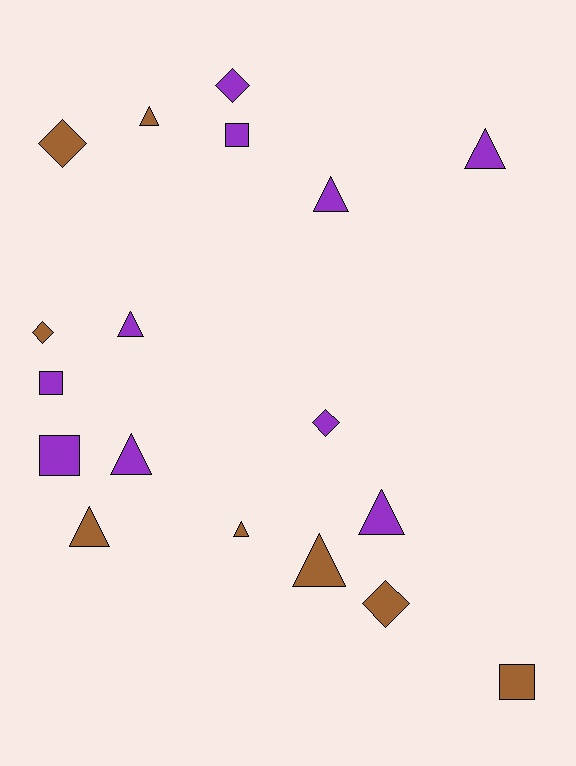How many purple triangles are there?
There are 5 purple triangles.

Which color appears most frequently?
Purple, with 10 objects.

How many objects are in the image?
There are 18 objects.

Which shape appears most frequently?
Triangle, with 9 objects.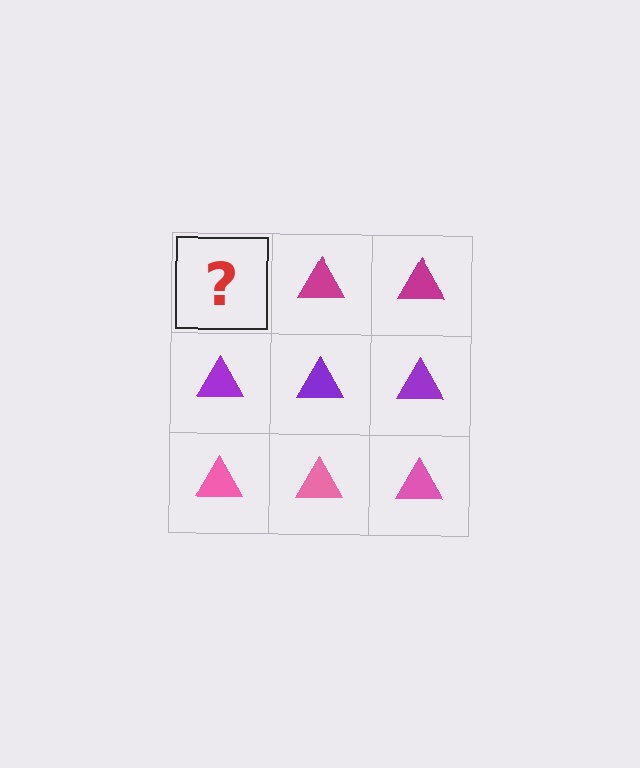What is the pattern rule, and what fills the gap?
The rule is that each row has a consistent color. The gap should be filled with a magenta triangle.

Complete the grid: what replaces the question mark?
The question mark should be replaced with a magenta triangle.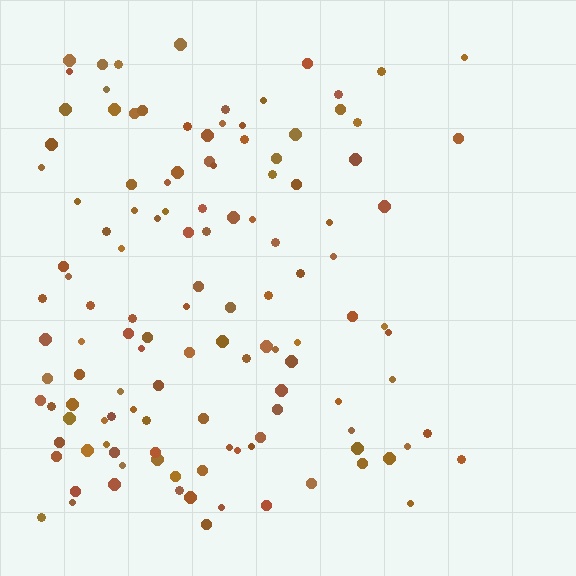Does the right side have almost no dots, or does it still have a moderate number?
Still a moderate number, just noticeably fewer than the left.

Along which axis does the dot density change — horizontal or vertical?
Horizontal.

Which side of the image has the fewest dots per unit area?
The right.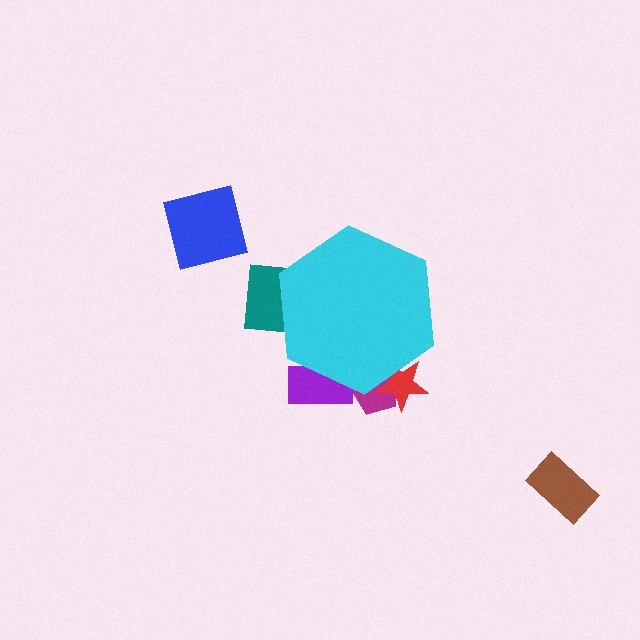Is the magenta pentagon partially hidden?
Yes, the magenta pentagon is partially hidden behind the cyan hexagon.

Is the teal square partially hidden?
Yes, the teal square is partially hidden behind the cyan hexagon.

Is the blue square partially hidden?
No, the blue square is fully visible.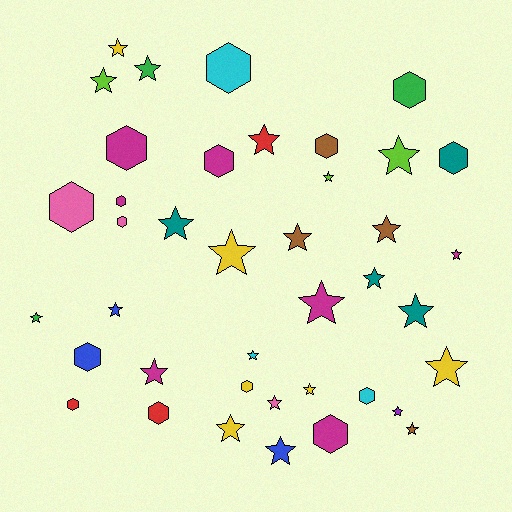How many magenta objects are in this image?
There are 7 magenta objects.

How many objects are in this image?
There are 40 objects.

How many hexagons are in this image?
There are 15 hexagons.